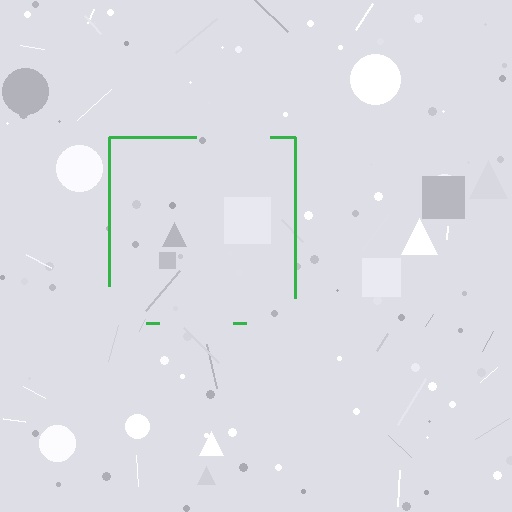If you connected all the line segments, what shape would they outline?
They would outline a square.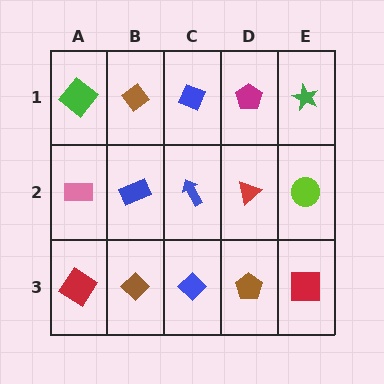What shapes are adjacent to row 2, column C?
A blue diamond (row 1, column C), a blue diamond (row 3, column C), a blue rectangle (row 2, column B), a red triangle (row 2, column D).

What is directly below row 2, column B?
A brown diamond.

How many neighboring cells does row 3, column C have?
3.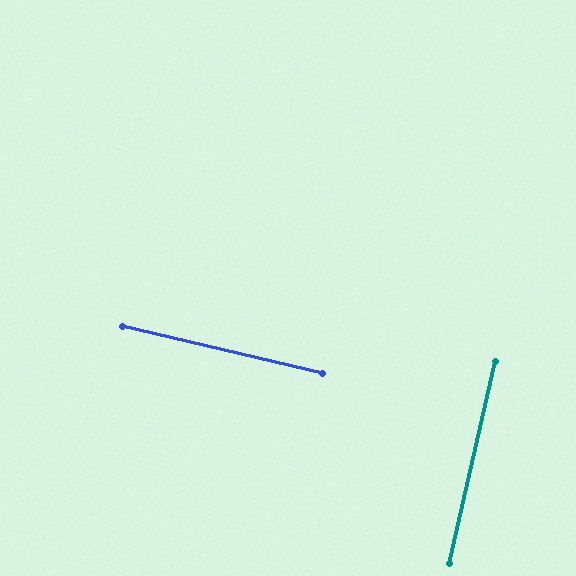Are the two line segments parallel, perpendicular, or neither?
Perpendicular — they meet at approximately 89°.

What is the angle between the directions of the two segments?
Approximately 89 degrees.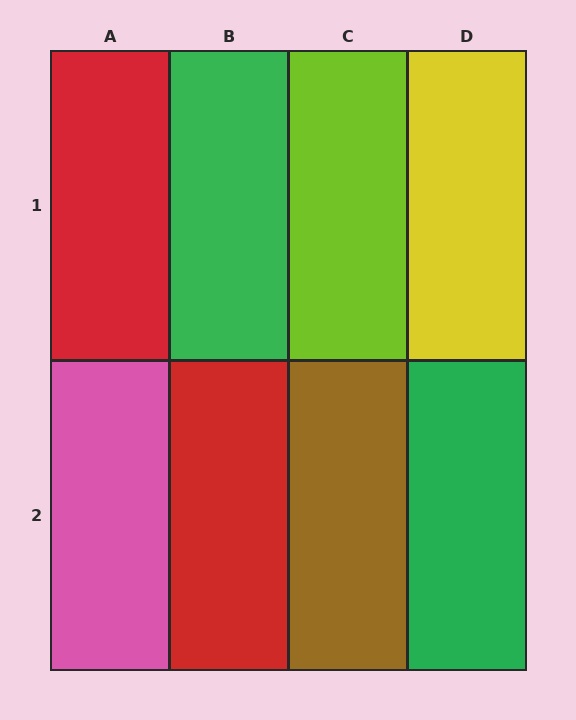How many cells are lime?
1 cell is lime.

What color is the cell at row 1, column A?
Red.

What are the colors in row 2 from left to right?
Pink, red, brown, green.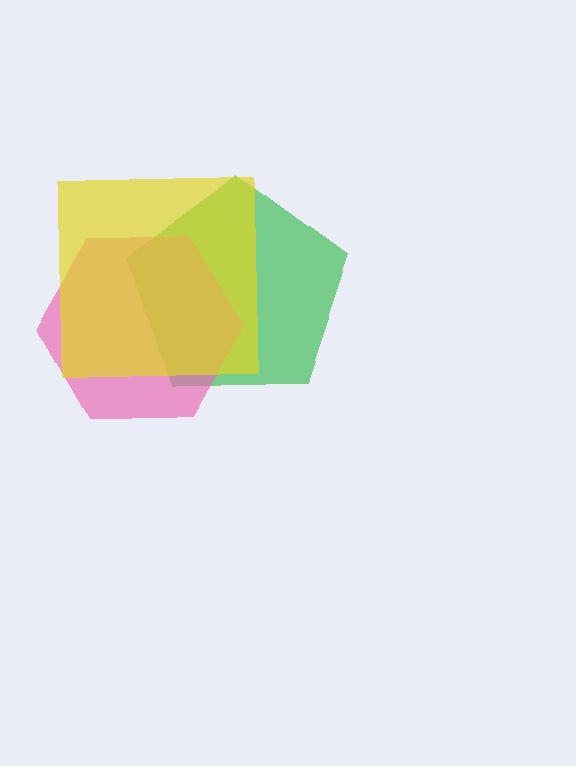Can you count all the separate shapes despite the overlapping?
Yes, there are 3 separate shapes.